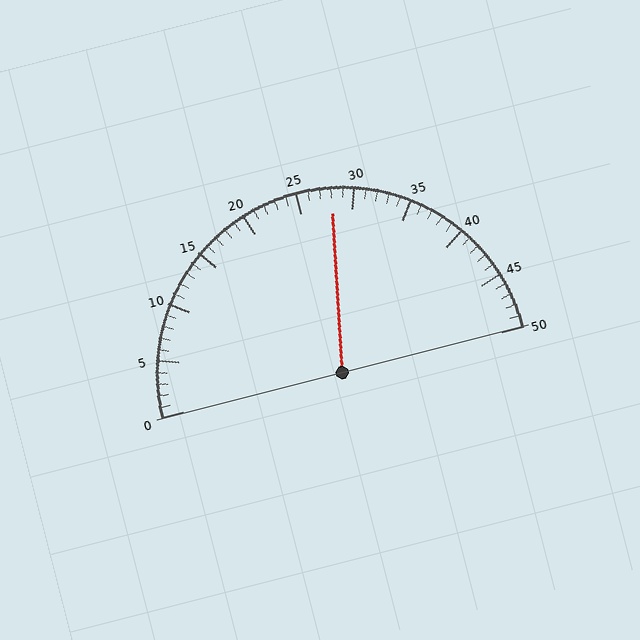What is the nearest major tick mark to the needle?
The nearest major tick mark is 30.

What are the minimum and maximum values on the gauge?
The gauge ranges from 0 to 50.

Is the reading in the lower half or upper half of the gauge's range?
The reading is in the upper half of the range (0 to 50).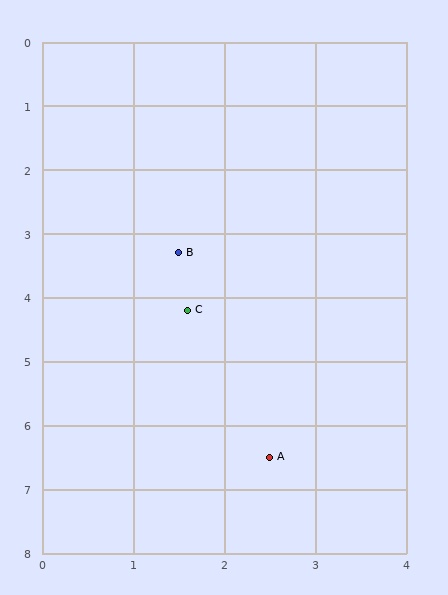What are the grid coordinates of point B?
Point B is at approximately (1.5, 3.3).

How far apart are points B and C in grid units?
Points B and C are about 0.9 grid units apart.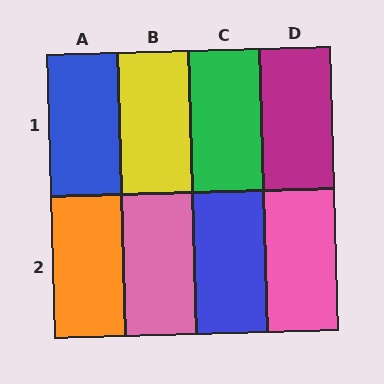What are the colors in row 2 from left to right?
Orange, pink, blue, pink.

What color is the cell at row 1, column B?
Yellow.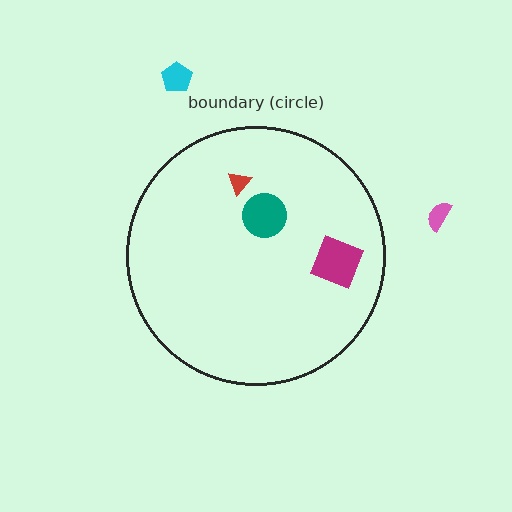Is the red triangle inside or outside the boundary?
Inside.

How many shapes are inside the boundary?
3 inside, 2 outside.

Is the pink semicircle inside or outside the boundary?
Outside.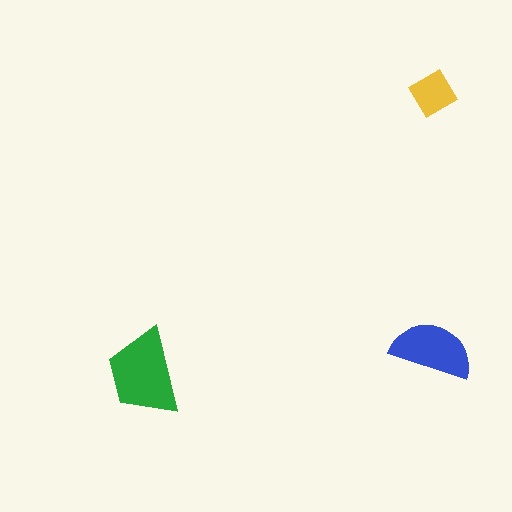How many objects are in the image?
There are 3 objects in the image.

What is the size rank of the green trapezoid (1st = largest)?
1st.